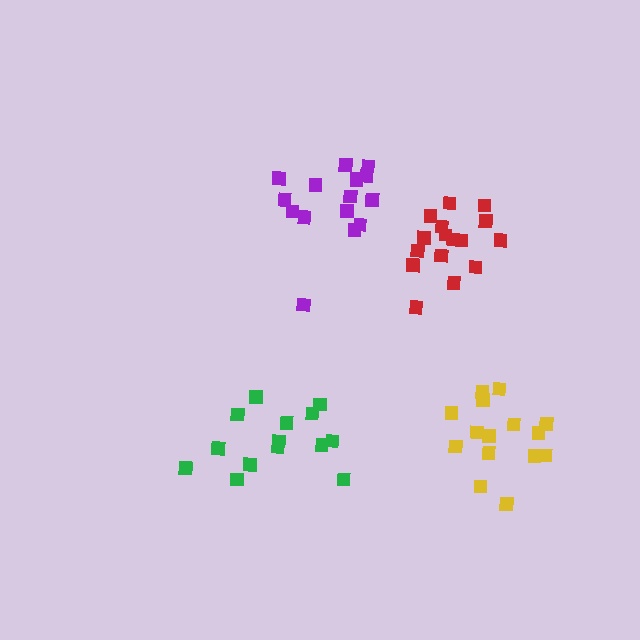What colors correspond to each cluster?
The clusters are colored: green, yellow, red, purple.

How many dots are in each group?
Group 1: 14 dots, Group 2: 15 dots, Group 3: 16 dots, Group 4: 16 dots (61 total).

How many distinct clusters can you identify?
There are 4 distinct clusters.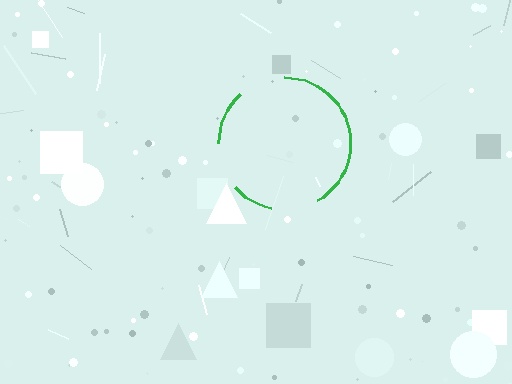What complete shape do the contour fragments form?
The contour fragments form a circle.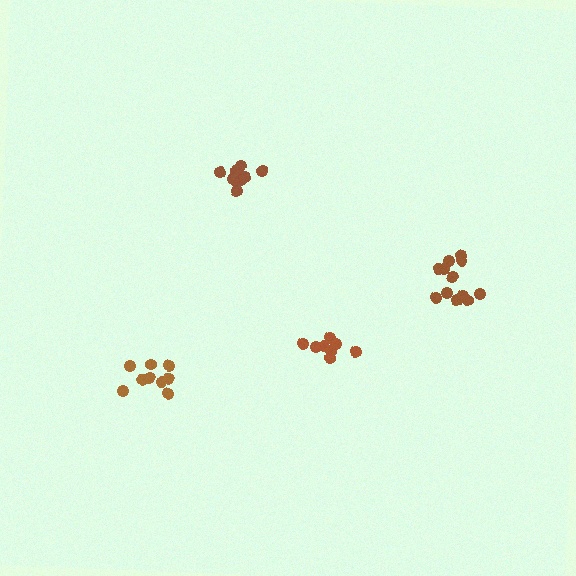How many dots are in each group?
Group 1: 12 dots, Group 2: 11 dots, Group 3: 9 dots, Group 4: 8 dots (40 total).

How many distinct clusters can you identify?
There are 4 distinct clusters.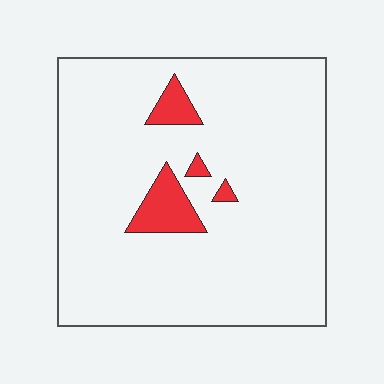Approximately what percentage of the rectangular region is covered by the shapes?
Approximately 5%.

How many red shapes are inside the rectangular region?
4.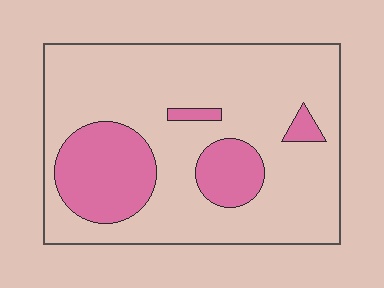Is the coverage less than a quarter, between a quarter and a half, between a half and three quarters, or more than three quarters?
Less than a quarter.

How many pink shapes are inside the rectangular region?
4.